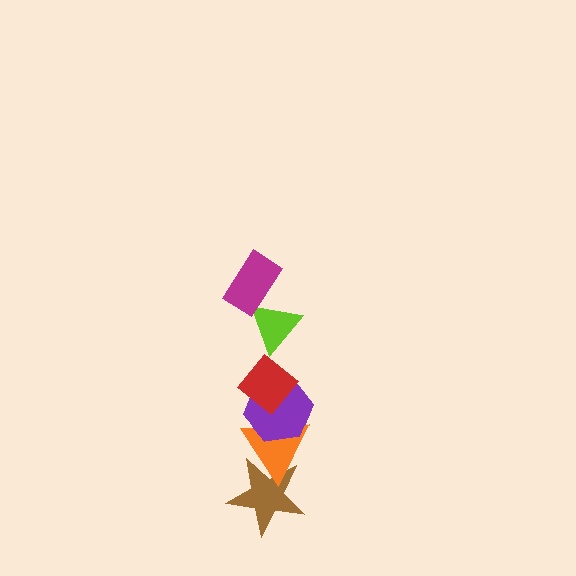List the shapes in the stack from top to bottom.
From top to bottom: the magenta rectangle, the lime triangle, the red diamond, the purple hexagon, the orange triangle, the brown star.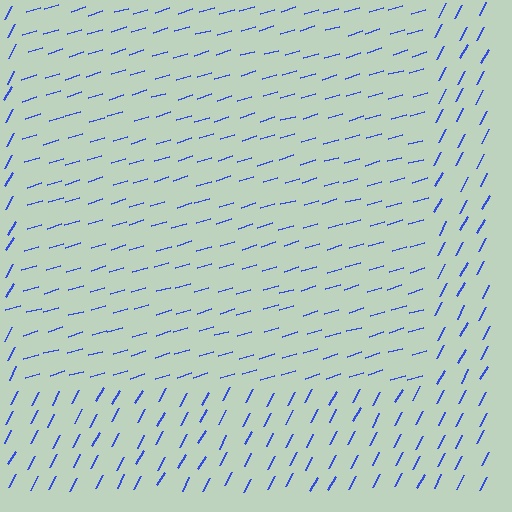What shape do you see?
I see a rectangle.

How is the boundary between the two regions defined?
The boundary is defined purely by a change in line orientation (approximately 45 degrees difference). All lines are the same color and thickness.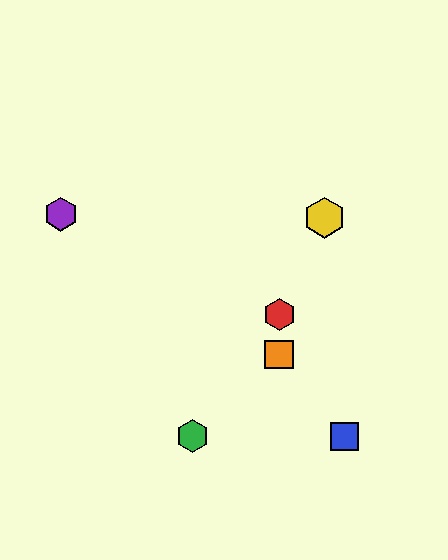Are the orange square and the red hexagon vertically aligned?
Yes, both are at x≈279.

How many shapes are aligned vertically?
2 shapes (the red hexagon, the orange square) are aligned vertically.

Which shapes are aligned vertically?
The red hexagon, the orange square are aligned vertically.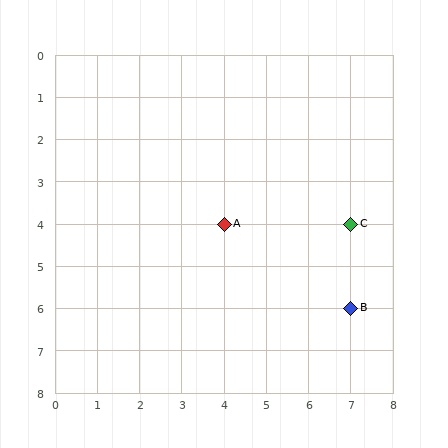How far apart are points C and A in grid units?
Points C and A are 3 columns apart.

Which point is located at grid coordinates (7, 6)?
Point B is at (7, 6).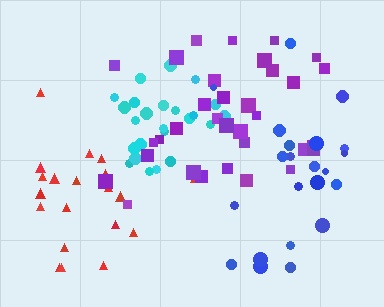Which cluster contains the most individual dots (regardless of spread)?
Purple (33).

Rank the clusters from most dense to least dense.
cyan, red, purple, blue.